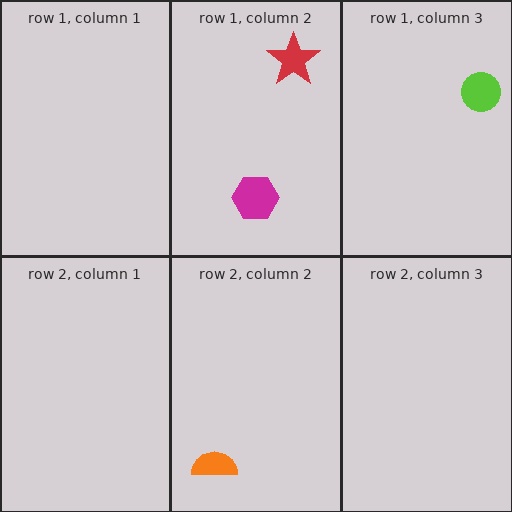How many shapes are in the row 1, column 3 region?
1.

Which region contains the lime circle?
The row 1, column 3 region.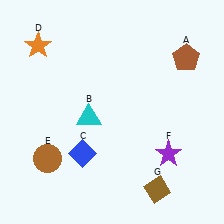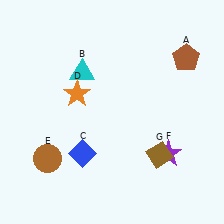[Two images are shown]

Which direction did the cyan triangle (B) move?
The cyan triangle (B) moved up.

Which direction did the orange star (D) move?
The orange star (D) moved down.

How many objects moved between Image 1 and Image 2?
3 objects moved between the two images.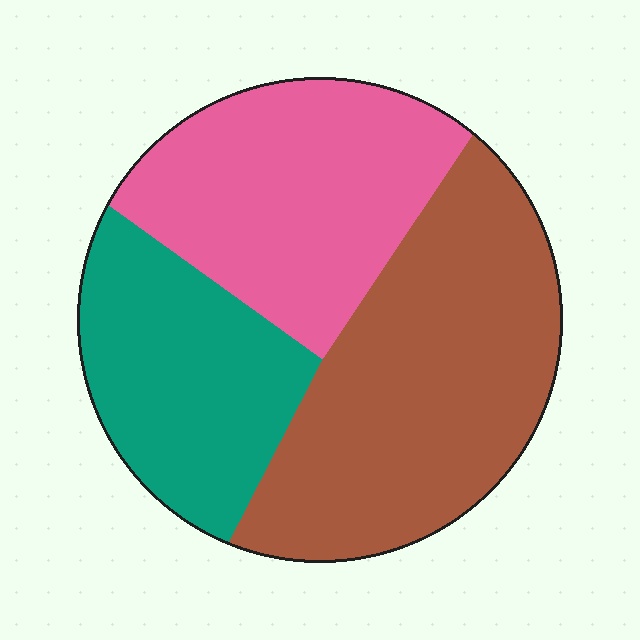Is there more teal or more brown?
Brown.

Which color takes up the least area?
Teal, at roughly 25%.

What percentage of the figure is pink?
Pink covers 32% of the figure.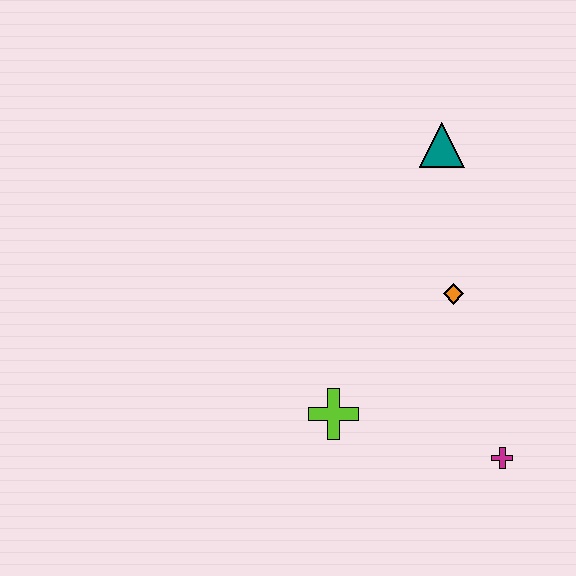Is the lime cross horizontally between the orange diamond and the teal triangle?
No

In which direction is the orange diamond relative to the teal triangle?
The orange diamond is below the teal triangle.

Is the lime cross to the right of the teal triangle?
No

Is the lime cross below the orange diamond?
Yes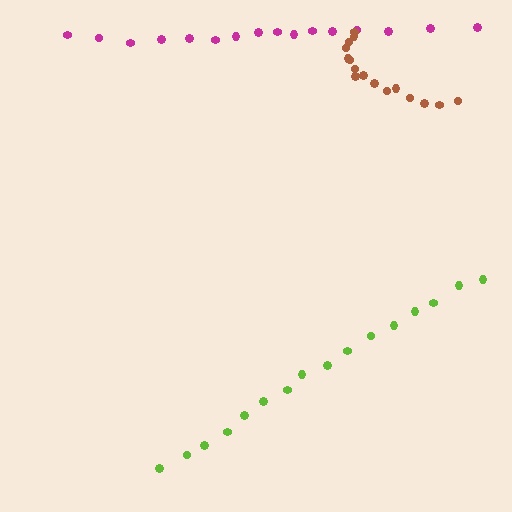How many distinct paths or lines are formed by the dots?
There are 3 distinct paths.